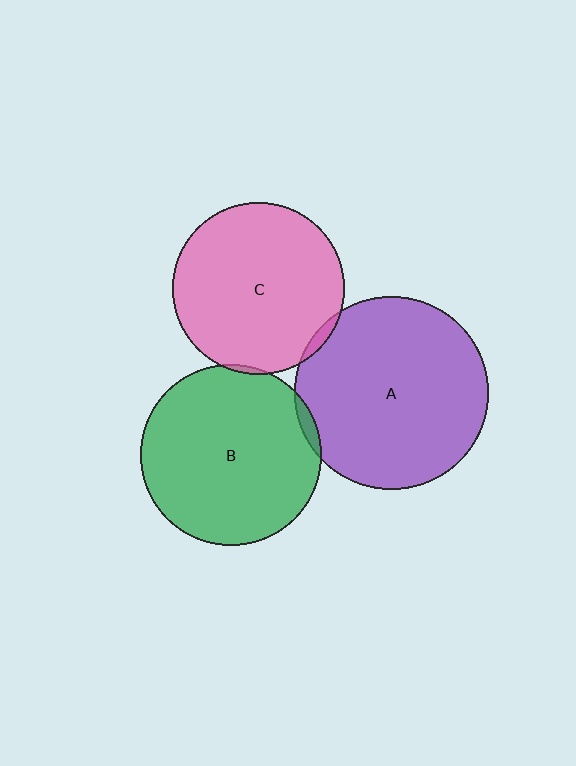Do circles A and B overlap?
Yes.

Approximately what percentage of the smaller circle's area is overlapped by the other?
Approximately 5%.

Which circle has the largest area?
Circle A (purple).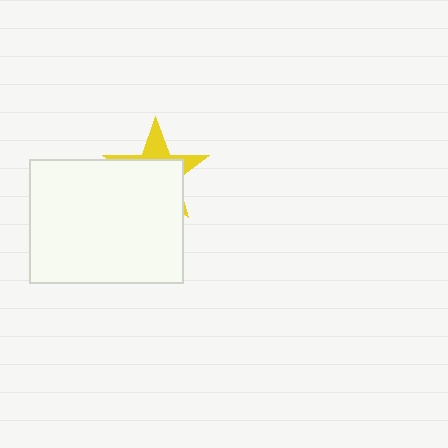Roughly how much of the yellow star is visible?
A small part of it is visible (roughly 32%).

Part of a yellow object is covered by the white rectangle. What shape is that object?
It is a star.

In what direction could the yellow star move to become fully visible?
The yellow star could move up. That would shift it out from behind the white rectangle entirely.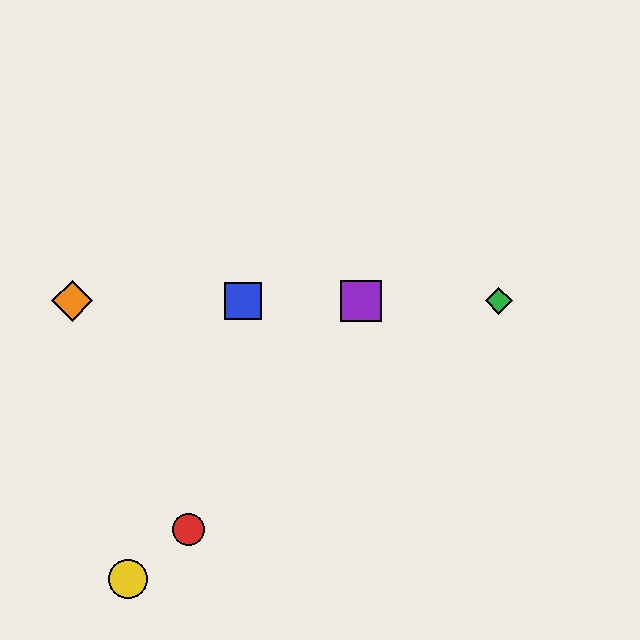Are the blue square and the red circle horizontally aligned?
No, the blue square is at y≈301 and the red circle is at y≈529.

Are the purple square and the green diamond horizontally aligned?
Yes, both are at y≈301.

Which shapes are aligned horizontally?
The blue square, the green diamond, the purple square, the orange diamond are aligned horizontally.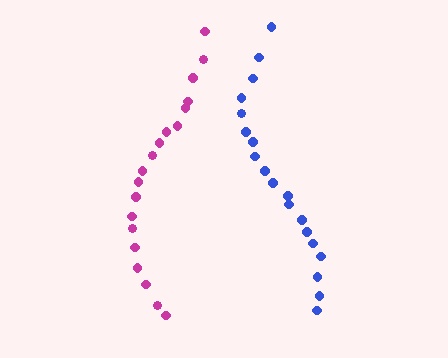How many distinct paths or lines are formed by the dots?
There are 2 distinct paths.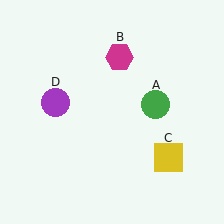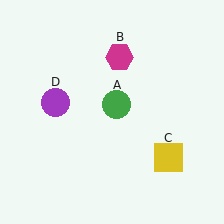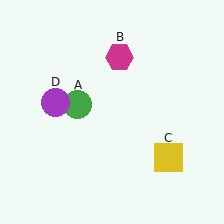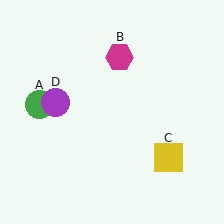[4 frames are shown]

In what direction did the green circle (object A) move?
The green circle (object A) moved left.